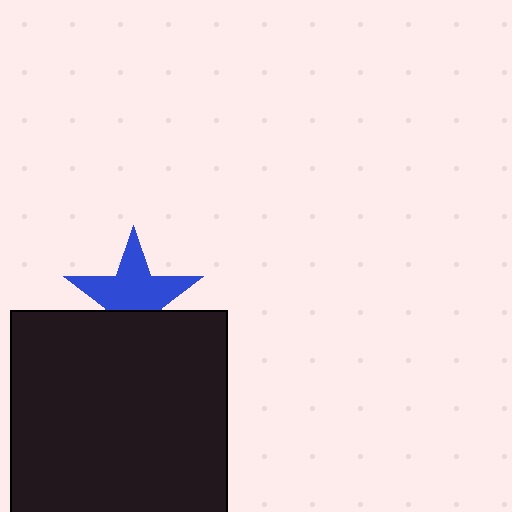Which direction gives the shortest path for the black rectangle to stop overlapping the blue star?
Moving down gives the shortest separation.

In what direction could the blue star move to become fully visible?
The blue star could move up. That would shift it out from behind the black rectangle entirely.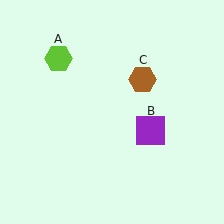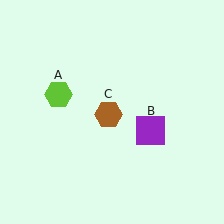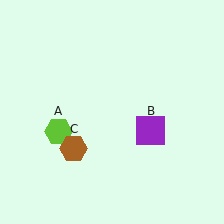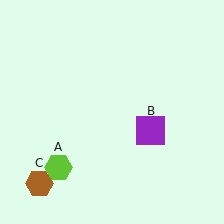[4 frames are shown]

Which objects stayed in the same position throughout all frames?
Purple square (object B) remained stationary.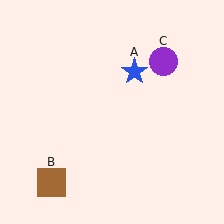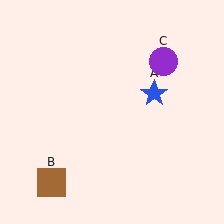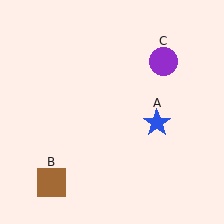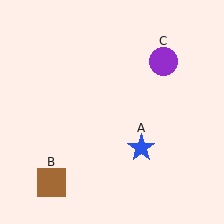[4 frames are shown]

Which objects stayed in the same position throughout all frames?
Brown square (object B) and purple circle (object C) remained stationary.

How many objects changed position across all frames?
1 object changed position: blue star (object A).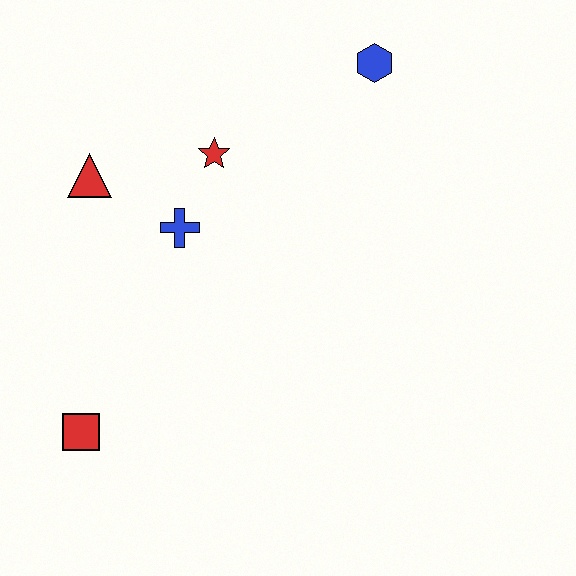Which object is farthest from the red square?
The blue hexagon is farthest from the red square.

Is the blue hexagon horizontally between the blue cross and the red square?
No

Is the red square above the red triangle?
No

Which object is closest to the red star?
The blue cross is closest to the red star.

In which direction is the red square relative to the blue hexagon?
The red square is below the blue hexagon.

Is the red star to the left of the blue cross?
No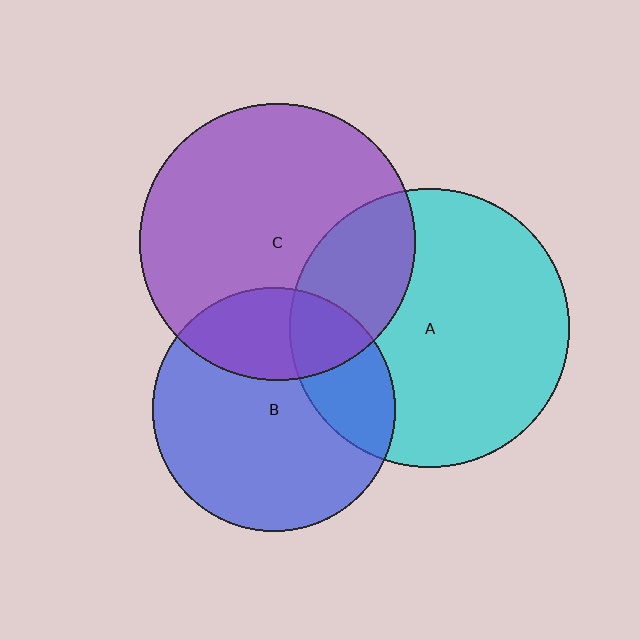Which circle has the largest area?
Circle A (cyan).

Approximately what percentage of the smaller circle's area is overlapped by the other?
Approximately 25%.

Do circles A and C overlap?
Yes.